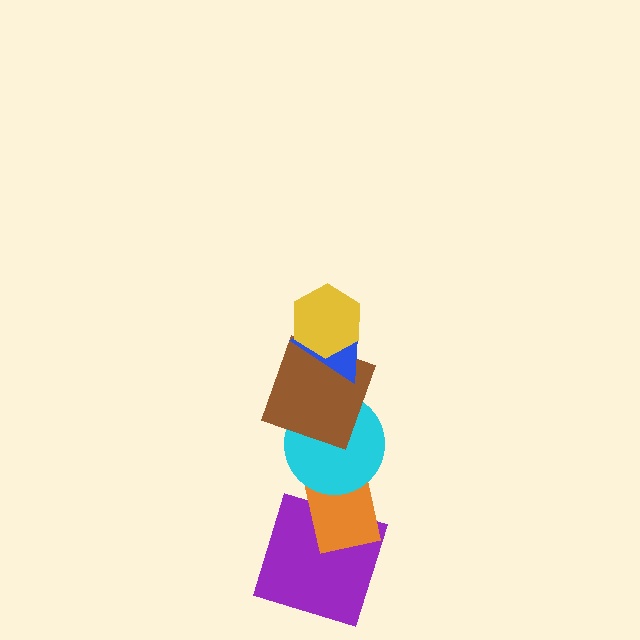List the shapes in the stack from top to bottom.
From top to bottom: the yellow hexagon, the blue triangle, the brown square, the cyan circle, the orange rectangle, the purple square.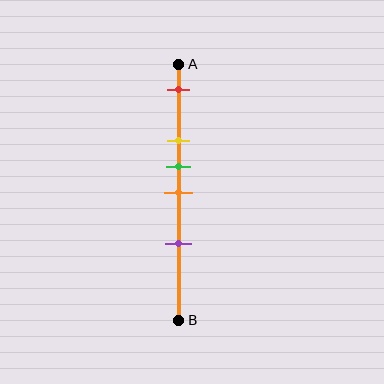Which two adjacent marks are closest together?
The green and orange marks are the closest adjacent pair.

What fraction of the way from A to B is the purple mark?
The purple mark is approximately 70% (0.7) of the way from A to B.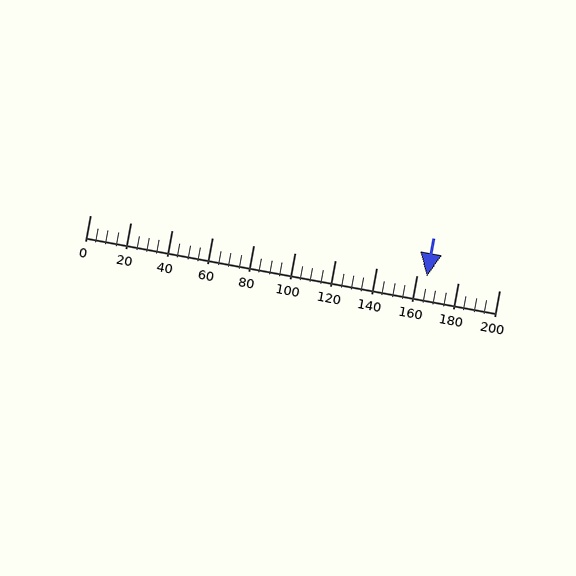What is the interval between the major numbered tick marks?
The major tick marks are spaced 20 units apart.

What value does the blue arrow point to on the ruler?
The blue arrow points to approximately 165.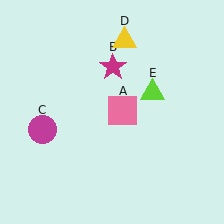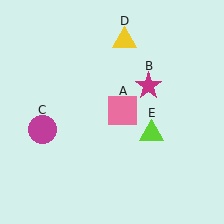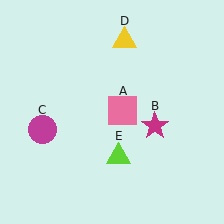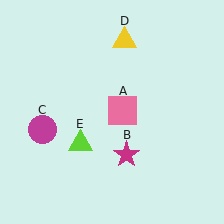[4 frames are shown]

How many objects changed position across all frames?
2 objects changed position: magenta star (object B), lime triangle (object E).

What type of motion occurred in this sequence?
The magenta star (object B), lime triangle (object E) rotated clockwise around the center of the scene.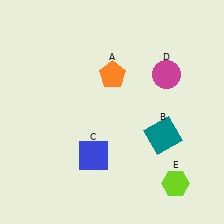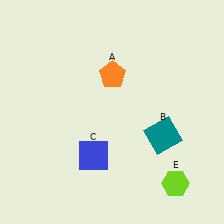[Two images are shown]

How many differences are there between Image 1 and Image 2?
There is 1 difference between the two images.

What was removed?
The magenta circle (D) was removed in Image 2.